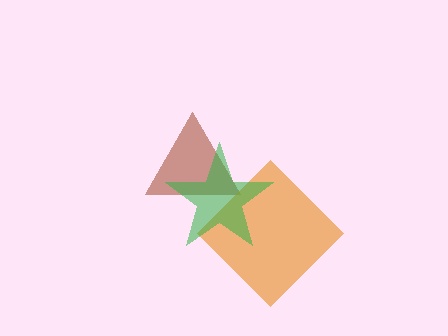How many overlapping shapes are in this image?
There are 3 overlapping shapes in the image.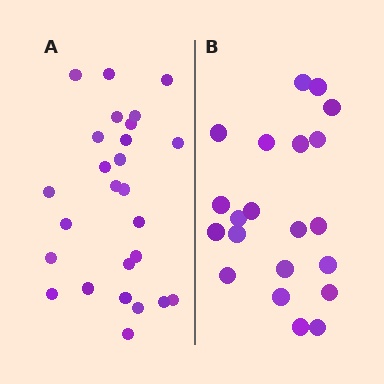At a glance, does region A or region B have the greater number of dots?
Region A (the left region) has more dots.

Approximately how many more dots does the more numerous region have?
Region A has about 5 more dots than region B.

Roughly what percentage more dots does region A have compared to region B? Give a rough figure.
About 25% more.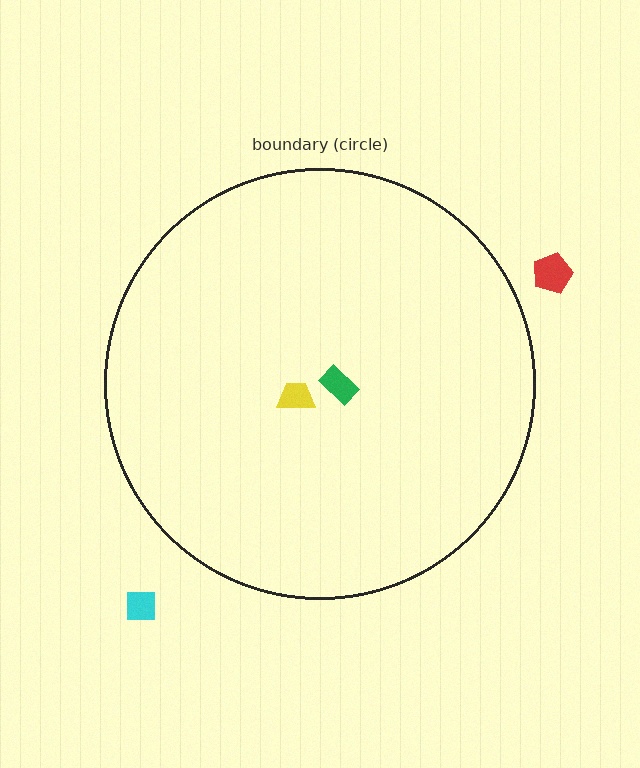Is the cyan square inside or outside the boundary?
Outside.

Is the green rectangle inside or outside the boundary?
Inside.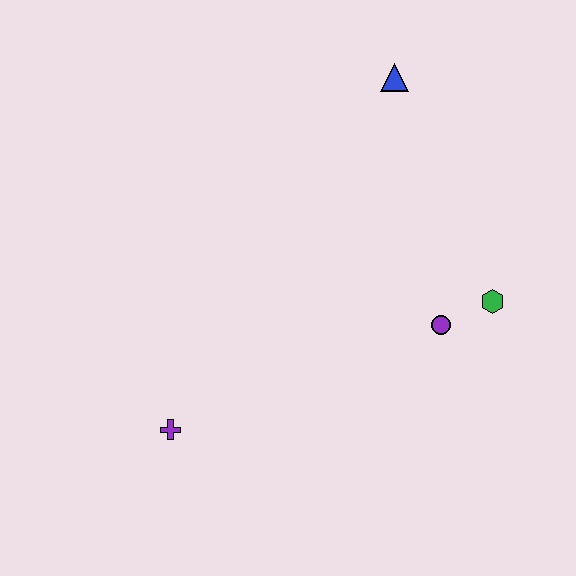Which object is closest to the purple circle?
The green hexagon is closest to the purple circle.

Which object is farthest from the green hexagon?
The purple cross is farthest from the green hexagon.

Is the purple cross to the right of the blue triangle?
No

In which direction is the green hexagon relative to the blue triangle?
The green hexagon is below the blue triangle.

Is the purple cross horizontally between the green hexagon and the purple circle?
No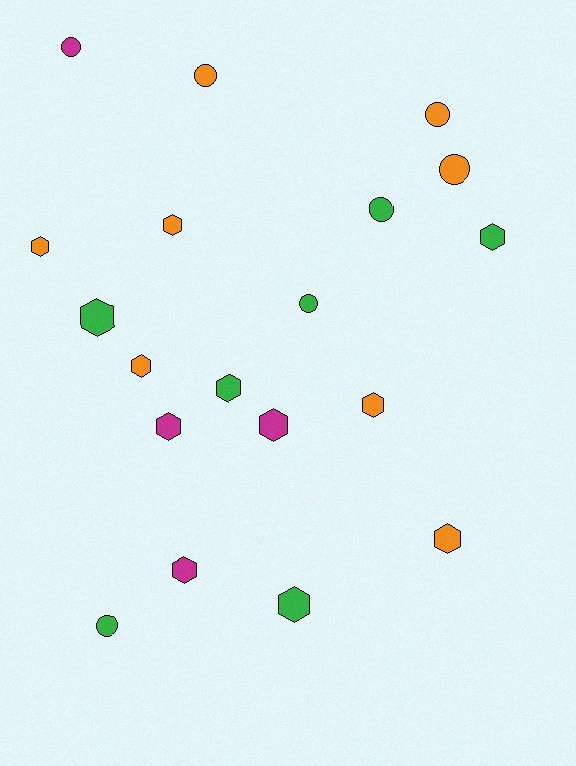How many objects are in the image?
There are 19 objects.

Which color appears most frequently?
Orange, with 8 objects.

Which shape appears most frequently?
Hexagon, with 12 objects.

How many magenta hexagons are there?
There are 3 magenta hexagons.